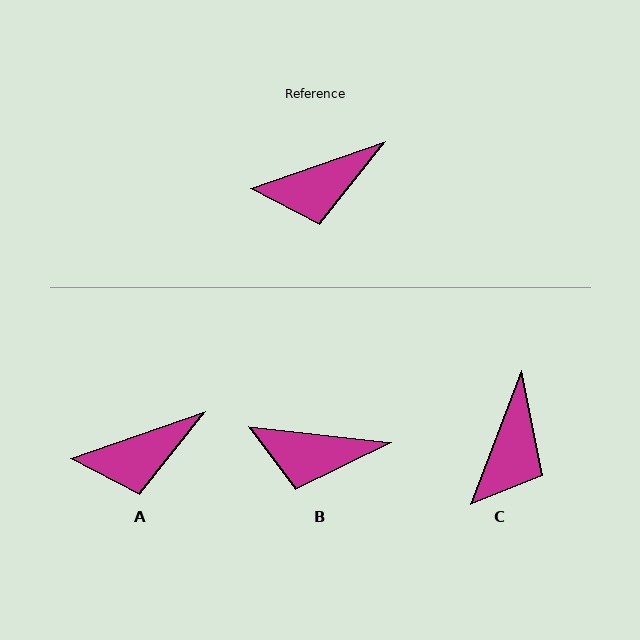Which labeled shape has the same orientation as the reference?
A.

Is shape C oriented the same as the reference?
No, it is off by about 50 degrees.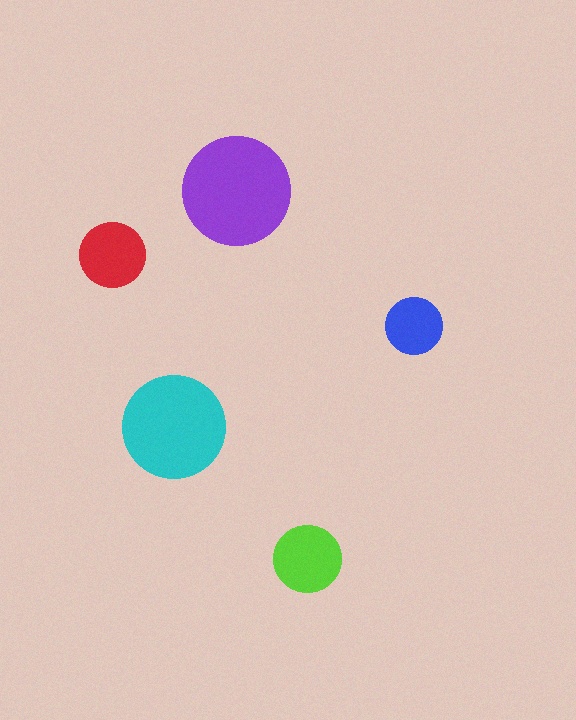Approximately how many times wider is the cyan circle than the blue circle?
About 2 times wider.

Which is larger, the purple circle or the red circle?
The purple one.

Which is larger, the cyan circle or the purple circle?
The purple one.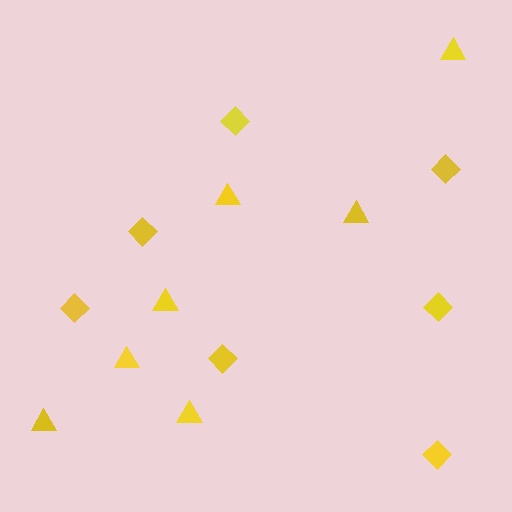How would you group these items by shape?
There are 2 groups: one group of triangles (7) and one group of diamonds (7).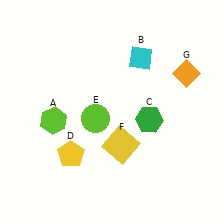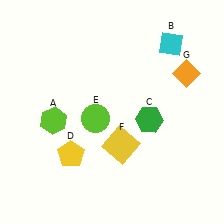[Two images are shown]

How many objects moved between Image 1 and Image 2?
1 object moved between the two images.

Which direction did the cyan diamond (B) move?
The cyan diamond (B) moved right.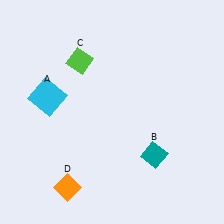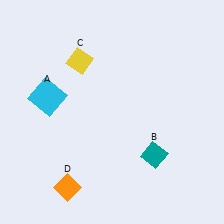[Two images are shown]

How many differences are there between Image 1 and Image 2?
There is 1 difference between the two images.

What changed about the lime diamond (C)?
In Image 1, C is lime. In Image 2, it changed to yellow.